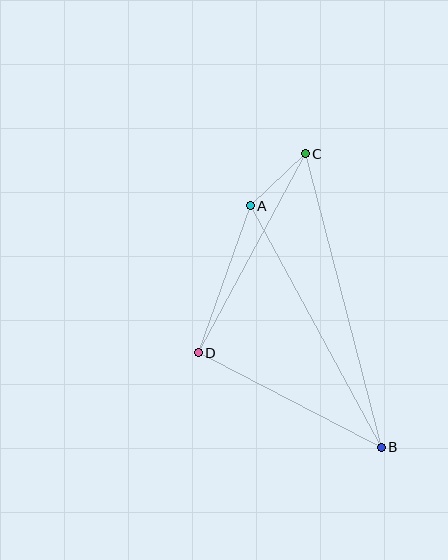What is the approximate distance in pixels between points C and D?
The distance between C and D is approximately 226 pixels.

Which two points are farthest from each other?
Points B and C are farthest from each other.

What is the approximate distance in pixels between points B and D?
The distance between B and D is approximately 206 pixels.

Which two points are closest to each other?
Points A and C are closest to each other.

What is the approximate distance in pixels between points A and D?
The distance between A and D is approximately 156 pixels.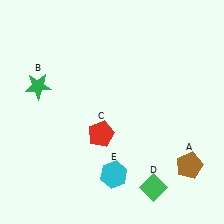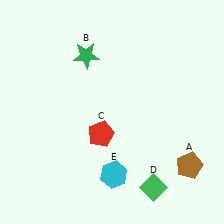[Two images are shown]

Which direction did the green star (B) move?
The green star (B) moved right.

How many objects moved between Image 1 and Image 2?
1 object moved between the two images.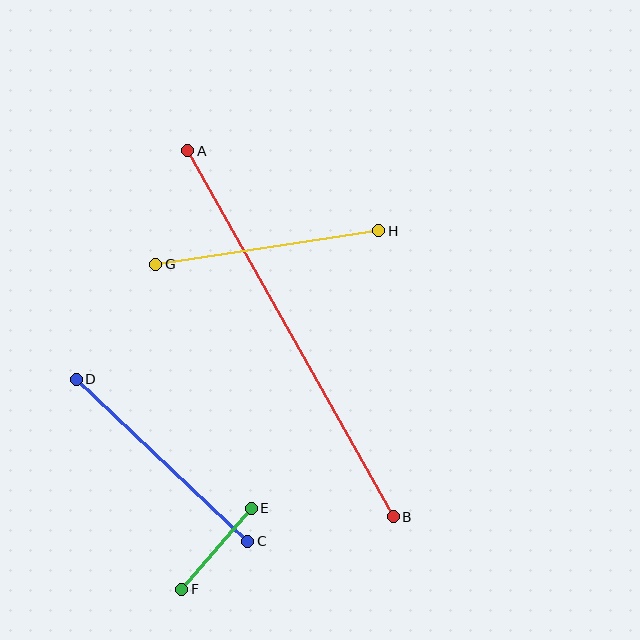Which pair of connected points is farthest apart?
Points A and B are farthest apart.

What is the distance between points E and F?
The distance is approximately 107 pixels.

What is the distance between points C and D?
The distance is approximately 236 pixels.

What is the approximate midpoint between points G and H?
The midpoint is at approximately (267, 247) pixels.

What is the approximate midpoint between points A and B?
The midpoint is at approximately (291, 334) pixels.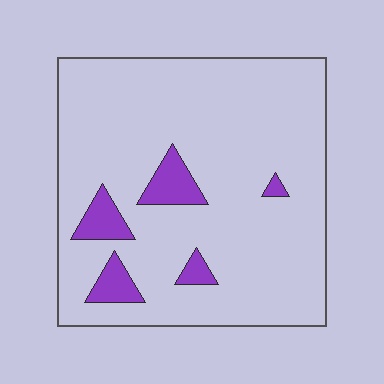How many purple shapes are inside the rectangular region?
5.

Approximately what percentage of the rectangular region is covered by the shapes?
Approximately 10%.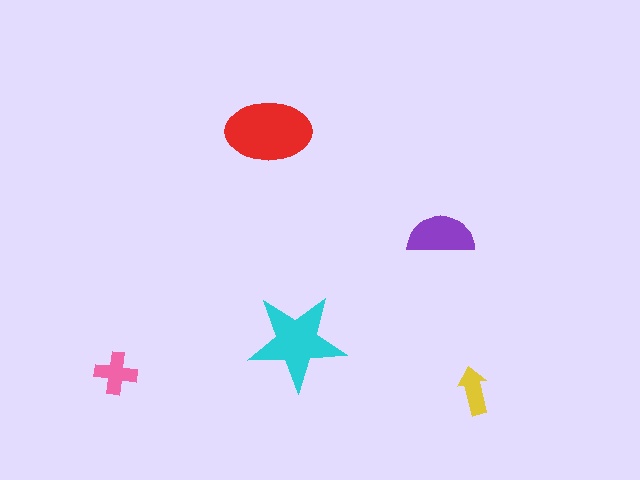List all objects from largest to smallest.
The red ellipse, the cyan star, the purple semicircle, the pink cross, the yellow arrow.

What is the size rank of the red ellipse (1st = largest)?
1st.